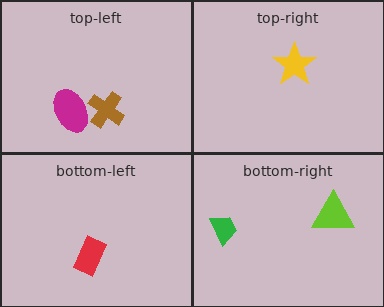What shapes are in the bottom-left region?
The red rectangle.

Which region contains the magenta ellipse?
The top-left region.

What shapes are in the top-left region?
The magenta ellipse, the brown cross.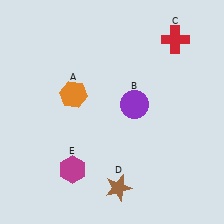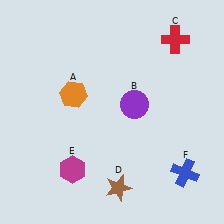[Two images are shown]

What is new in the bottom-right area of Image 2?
A blue cross (F) was added in the bottom-right area of Image 2.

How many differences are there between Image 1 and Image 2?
There is 1 difference between the two images.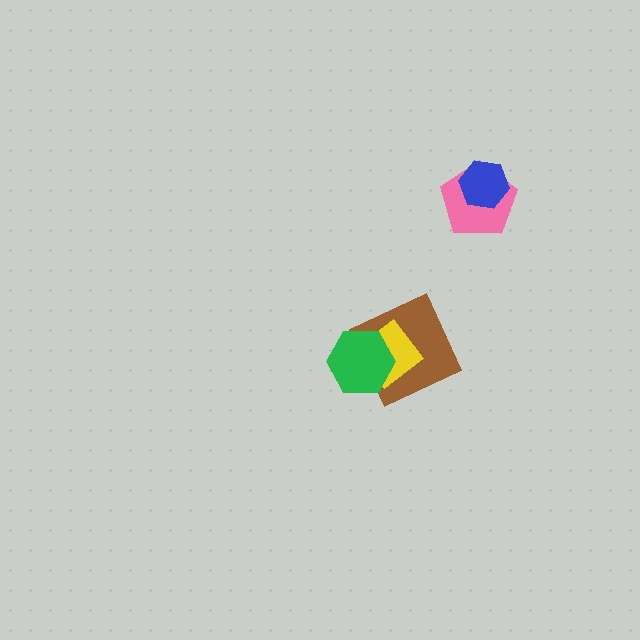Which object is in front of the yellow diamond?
The green hexagon is in front of the yellow diamond.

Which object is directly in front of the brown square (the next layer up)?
The yellow diamond is directly in front of the brown square.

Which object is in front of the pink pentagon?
The blue hexagon is in front of the pink pentagon.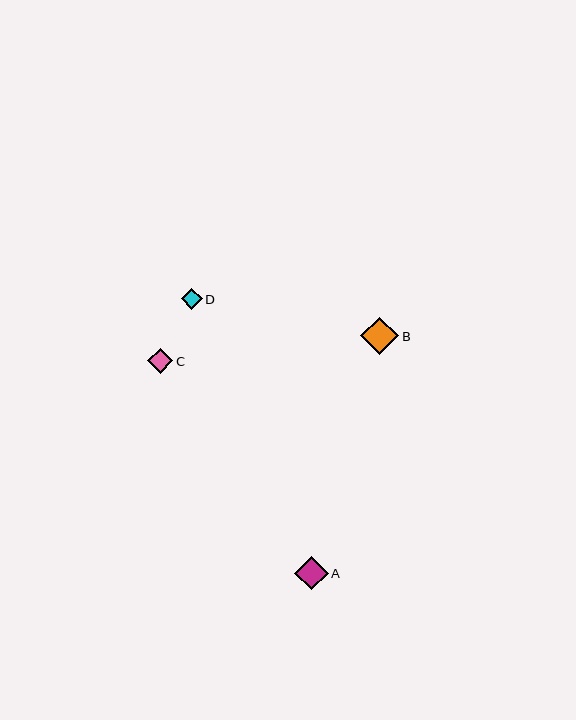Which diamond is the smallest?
Diamond D is the smallest with a size of approximately 21 pixels.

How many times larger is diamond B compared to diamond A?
Diamond B is approximately 1.1 times the size of diamond A.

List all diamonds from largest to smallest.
From largest to smallest: B, A, C, D.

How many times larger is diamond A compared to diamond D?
Diamond A is approximately 1.6 times the size of diamond D.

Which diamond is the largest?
Diamond B is the largest with a size of approximately 38 pixels.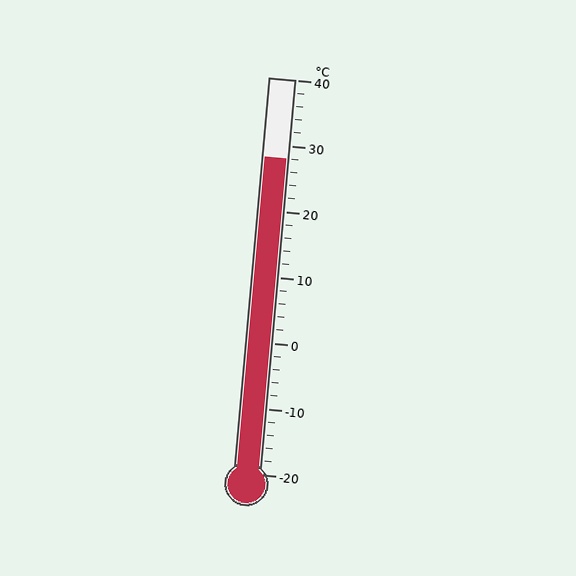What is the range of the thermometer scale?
The thermometer scale ranges from -20°C to 40°C.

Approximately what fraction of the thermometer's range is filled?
The thermometer is filled to approximately 80% of its range.